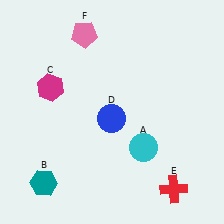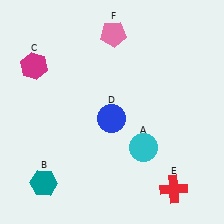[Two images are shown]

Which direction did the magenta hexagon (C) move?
The magenta hexagon (C) moved up.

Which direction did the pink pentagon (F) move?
The pink pentagon (F) moved right.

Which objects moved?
The objects that moved are: the magenta hexagon (C), the pink pentagon (F).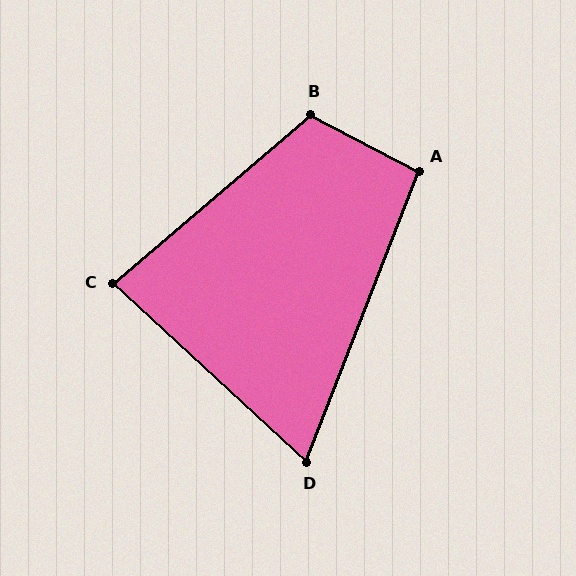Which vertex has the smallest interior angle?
D, at approximately 69 degrees.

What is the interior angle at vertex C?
Approximately 83 degrees (acute).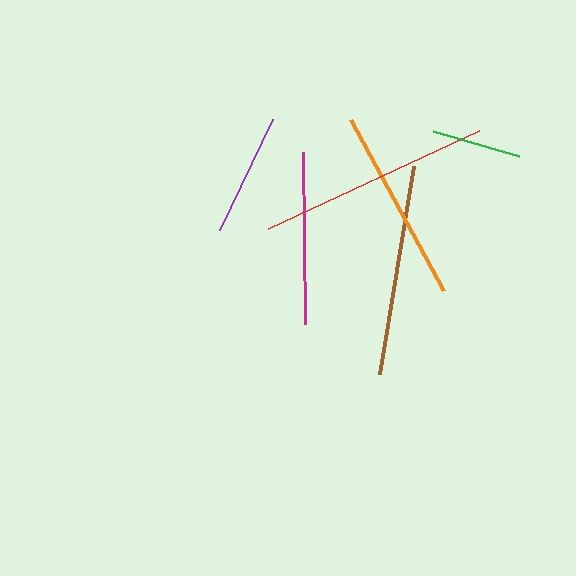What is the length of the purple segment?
The purple segment is approximately 122 pixels long.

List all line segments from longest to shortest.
From longest to shortest: red, brown, orange, magenta, purple, green.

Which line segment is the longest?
The red line is the longest at approximately 233 pixels.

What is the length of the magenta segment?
The magenta segment is approximately 172 pixels long.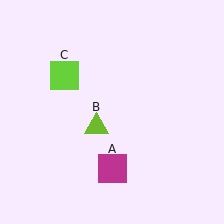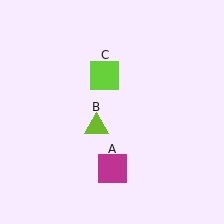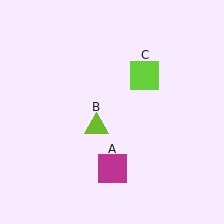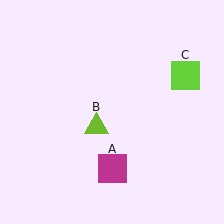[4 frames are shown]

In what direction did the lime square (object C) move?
The lime square (object C) moved right.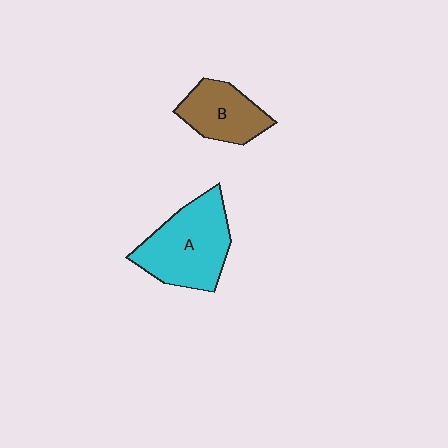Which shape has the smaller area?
Shape B (brown).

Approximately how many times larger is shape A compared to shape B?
Approximately 1.6 times.